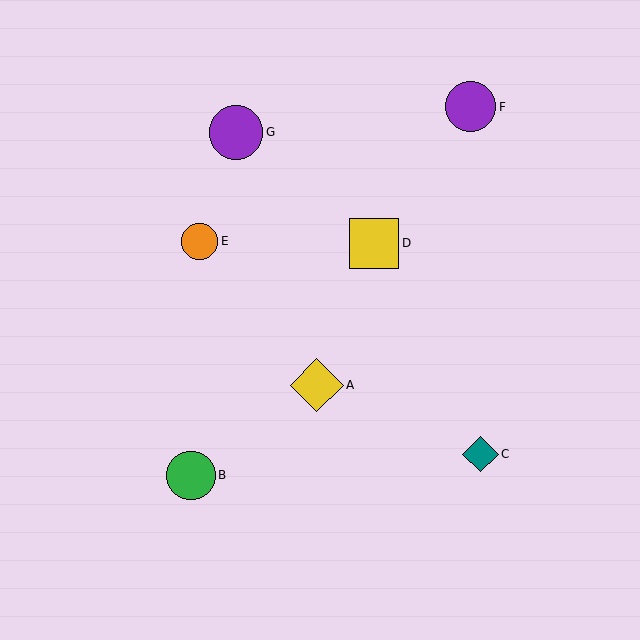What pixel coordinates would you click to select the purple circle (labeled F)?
Click at (470, 107) to select the purple circle F.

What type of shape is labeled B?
Shape B is a green circle.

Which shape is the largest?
The purple circle (labeled G) is the largest.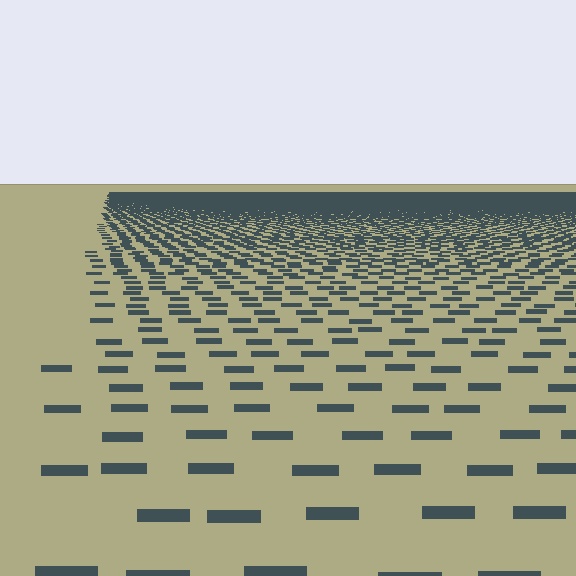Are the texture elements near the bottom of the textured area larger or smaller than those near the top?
Larger. Near the bottom, elements are closer to the viewer and appear at a bigger on-screen size.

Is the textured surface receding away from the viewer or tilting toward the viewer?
The surface is receding away from the viewer. Texture elements get smaller and denser toward the top.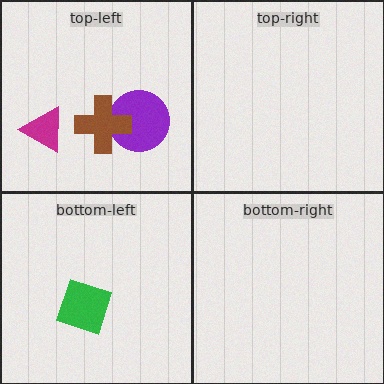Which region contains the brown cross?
The top-left region.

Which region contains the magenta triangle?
The top-left region.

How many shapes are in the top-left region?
3.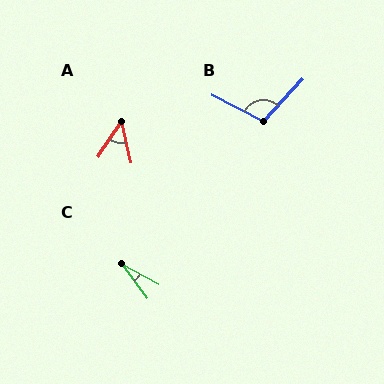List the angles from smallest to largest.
C (26°), A (46°), B (105°).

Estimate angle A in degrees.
Approximately 46 degrees.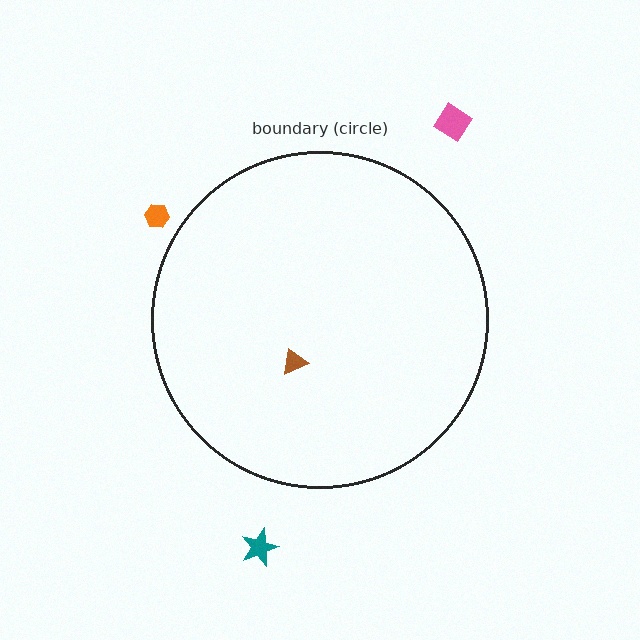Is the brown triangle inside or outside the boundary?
Inside.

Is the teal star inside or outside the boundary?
Outside.